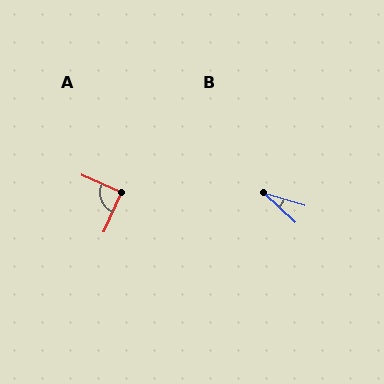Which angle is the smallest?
B, at approximately 26 degrees.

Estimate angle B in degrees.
Approximately 26 degrees.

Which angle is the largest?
A, at approximately 91 degrees.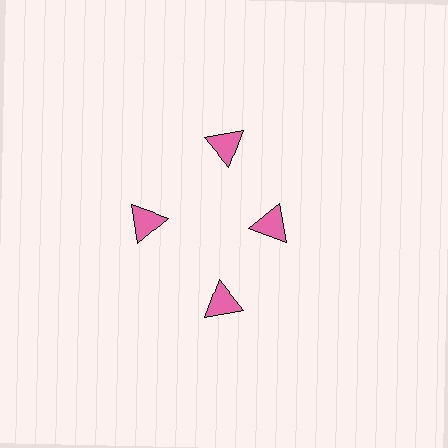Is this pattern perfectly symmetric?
No. The 4 pink triangles are arranged in a ring, but one element near the 3 o'clock position is pulled inward toward the center, breaking the 4-fold rotational symmetry.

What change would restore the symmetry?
The symmetry would be restored by moving it outward, back onto the ring so that all 4 triangles sit at equal angles and equal distance from the center.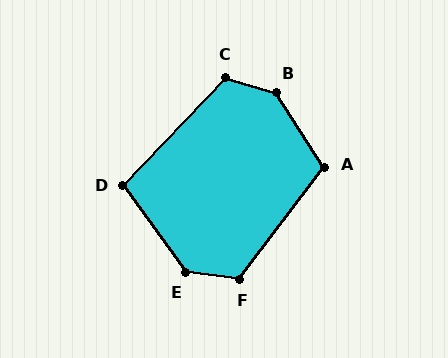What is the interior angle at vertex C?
Approximately 118 degrees (obtuse).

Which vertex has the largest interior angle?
B, at approximately 138 degrees.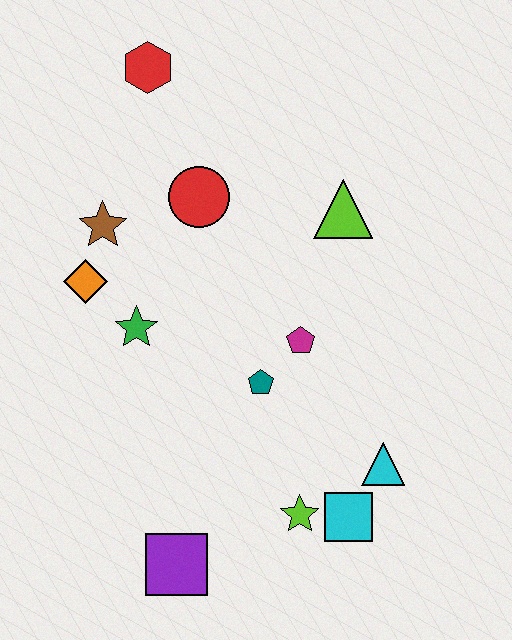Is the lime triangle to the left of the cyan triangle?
Yes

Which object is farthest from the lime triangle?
The purple square is farthest from the lime triangle.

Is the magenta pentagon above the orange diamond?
No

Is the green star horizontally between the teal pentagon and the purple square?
No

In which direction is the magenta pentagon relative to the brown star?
The magenta pentagon is to the right of the brown star.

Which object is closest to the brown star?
The orange diamond is closest to the brown star.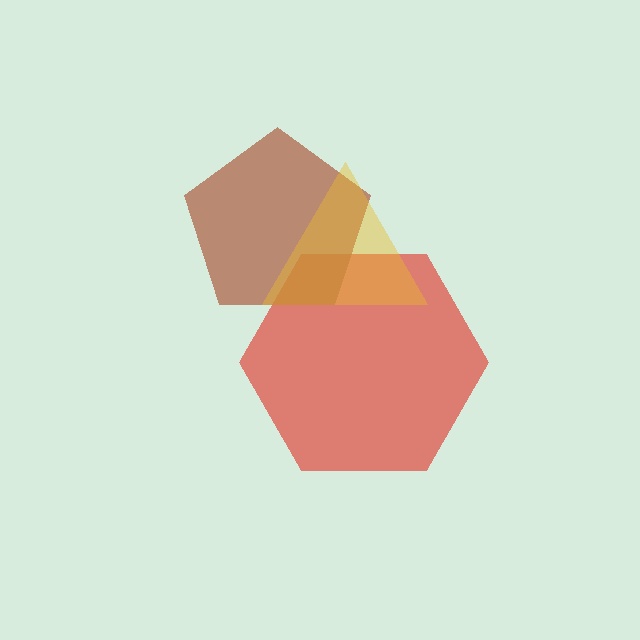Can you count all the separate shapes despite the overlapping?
Yes, there are 3 separate shapes.